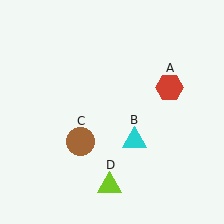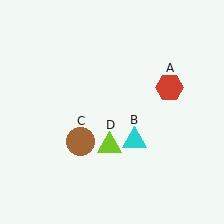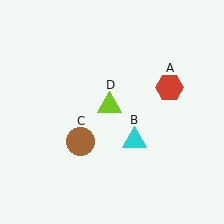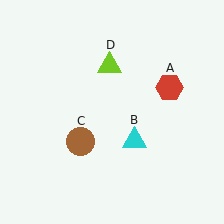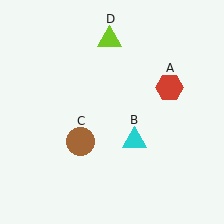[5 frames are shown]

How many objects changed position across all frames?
1 object changed position: lime triangle (object D).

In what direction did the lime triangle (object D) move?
The lime triangle (object D) moved up.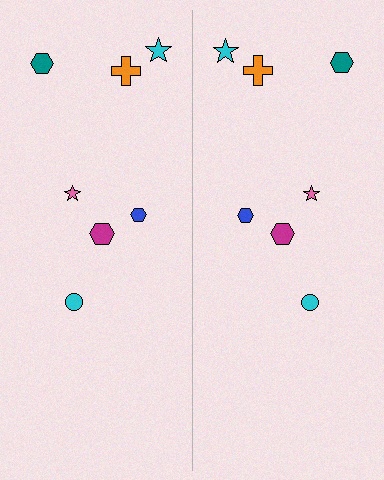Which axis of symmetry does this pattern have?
The pattern has a vertical axis of symmetry running through the center of the image.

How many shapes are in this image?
There are 14 shapes in this image.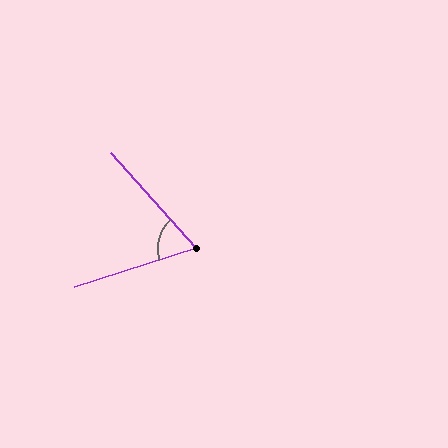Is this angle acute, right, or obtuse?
It is acute.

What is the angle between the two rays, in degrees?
Approximately 66 degrees.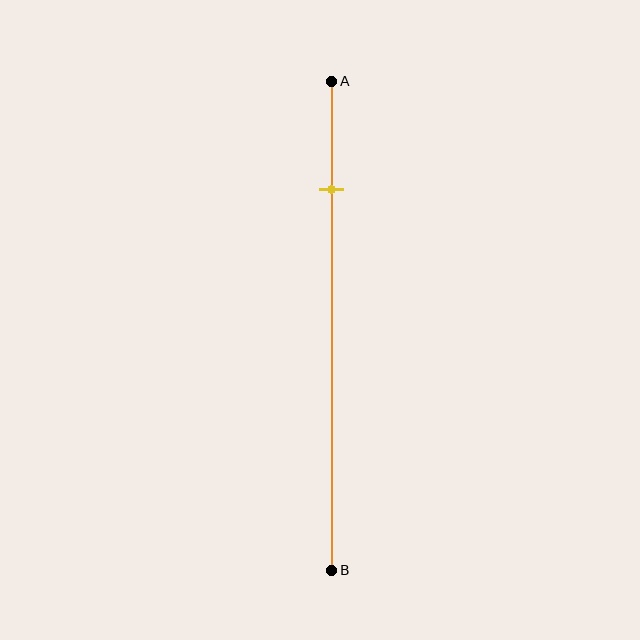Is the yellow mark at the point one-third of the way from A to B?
No, the mark is at about 20% from A, not at the 33% one-third point.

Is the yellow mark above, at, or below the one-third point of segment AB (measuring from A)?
The yellow mark is above the one-third point of segment AB.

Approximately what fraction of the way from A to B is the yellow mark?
The yellow mark is approximately 20% of the way from A to B.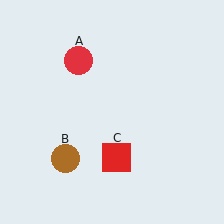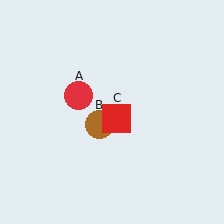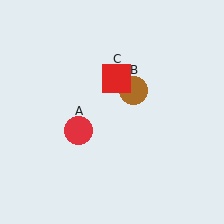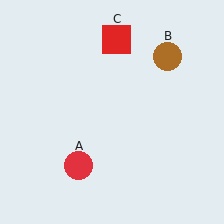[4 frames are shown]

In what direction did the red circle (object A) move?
The red circle (object A) moved down.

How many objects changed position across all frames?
3 objects changed position: red circle (object A), brown circle (object B), red square (object C).